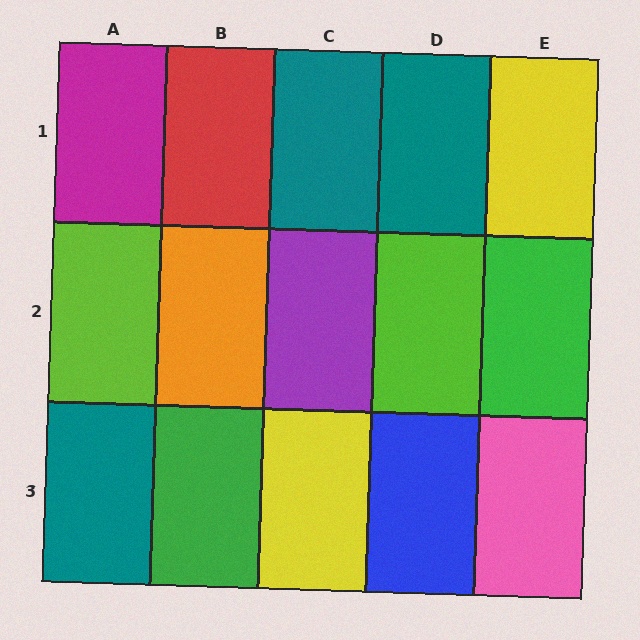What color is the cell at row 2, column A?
Lime.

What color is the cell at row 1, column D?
Teal.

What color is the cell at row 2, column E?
Green.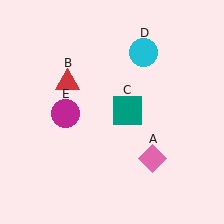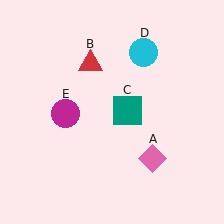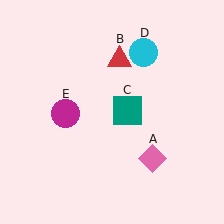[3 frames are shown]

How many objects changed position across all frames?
1 object changed position: red triangle (object B).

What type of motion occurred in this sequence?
The red triangle (object B) rotated clockwise around the center of the scene.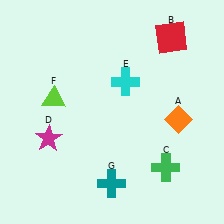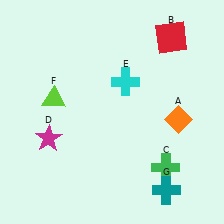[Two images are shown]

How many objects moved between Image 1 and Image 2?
1 object moved between the two images.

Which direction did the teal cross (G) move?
The teal cross (G) moved right.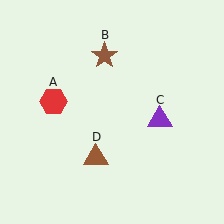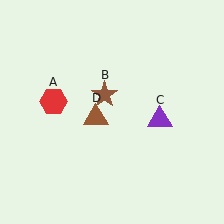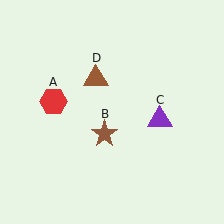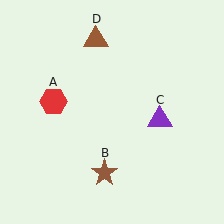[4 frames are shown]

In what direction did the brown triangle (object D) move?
The brown triangle (object D) moved up.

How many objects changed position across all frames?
2 objects changed position: brown star (object B), brown triangle (object D).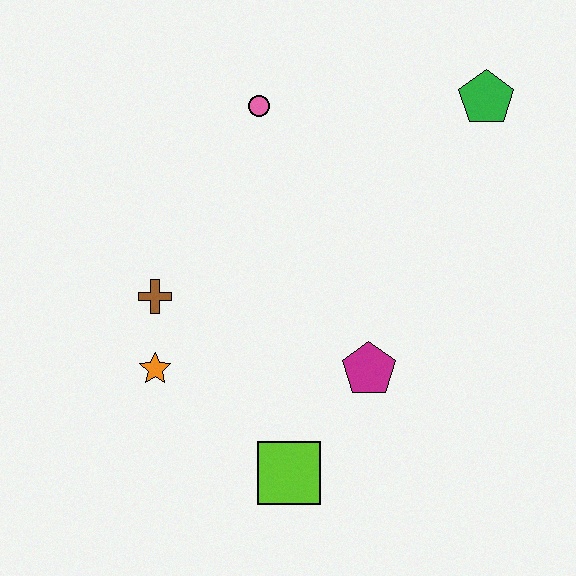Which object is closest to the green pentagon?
The pink circle is closest to the green pentagon.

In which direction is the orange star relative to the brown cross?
The orange star is below the brown cross.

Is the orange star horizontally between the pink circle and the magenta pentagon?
No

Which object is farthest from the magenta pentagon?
The green pentagon is farthest from the magenta pentagon.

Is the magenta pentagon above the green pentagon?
No